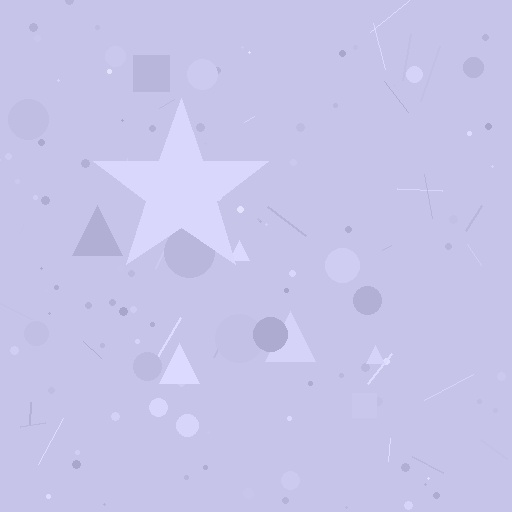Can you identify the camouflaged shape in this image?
The camouflaged shape is a star.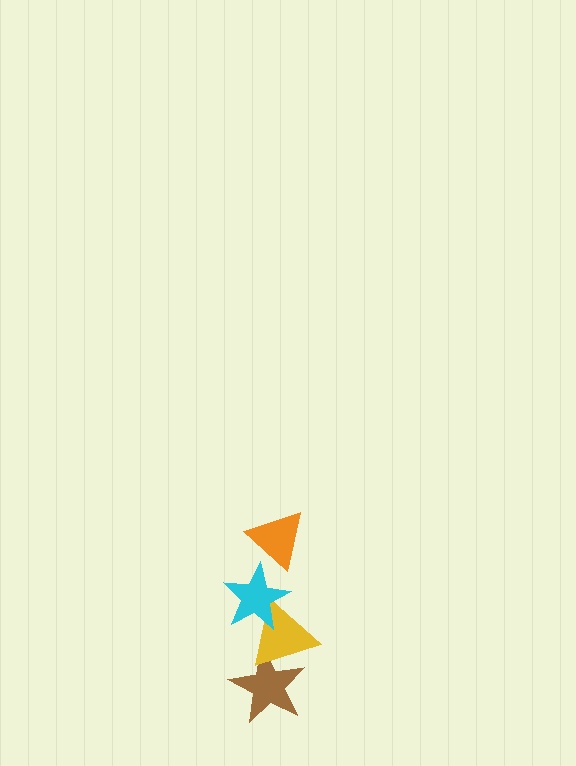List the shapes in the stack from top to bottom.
From top to bottom: the orange triangle, the cyan star, the yellow triangle, the brown star.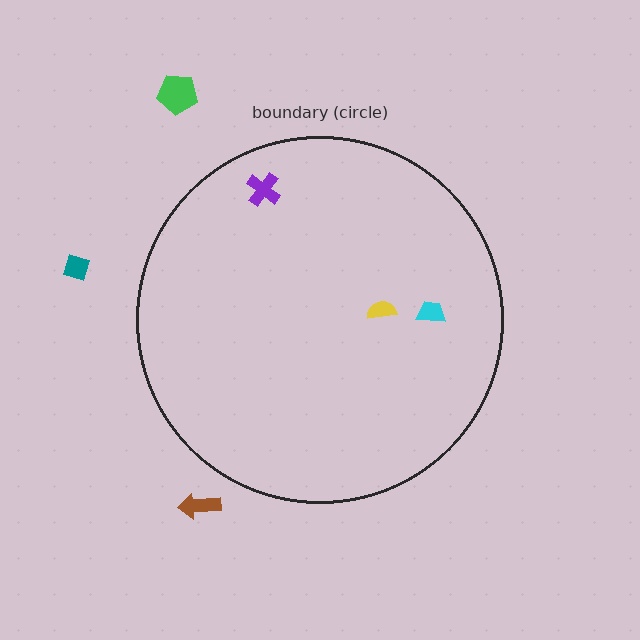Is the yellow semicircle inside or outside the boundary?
Inside.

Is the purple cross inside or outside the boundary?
Inside.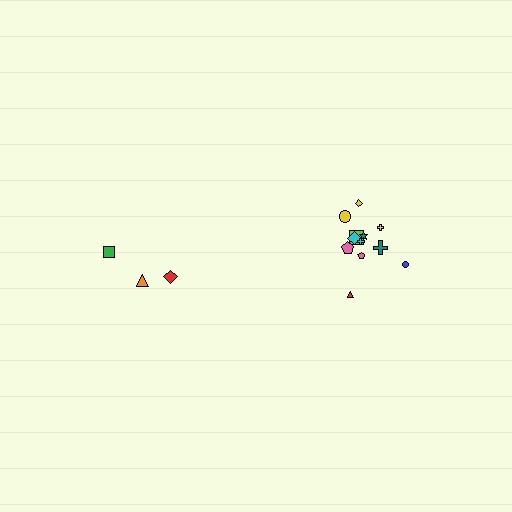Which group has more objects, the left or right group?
The right group.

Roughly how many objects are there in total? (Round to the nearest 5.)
Roughly 15 objects in total.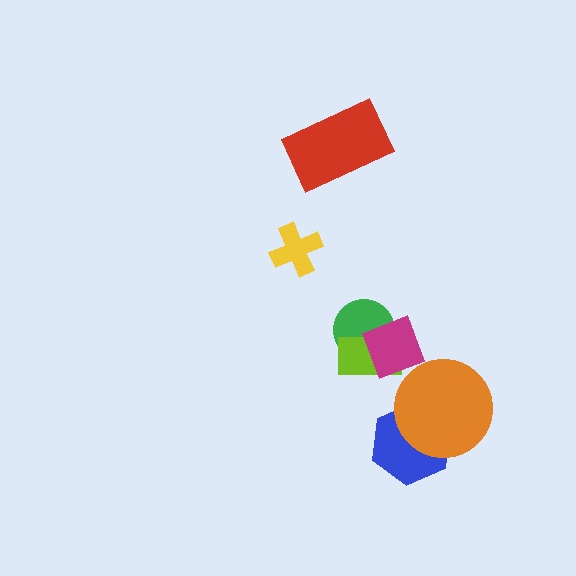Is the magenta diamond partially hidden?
No, no other shape covers it.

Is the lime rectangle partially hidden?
Yes, it is partially covered by another shape.